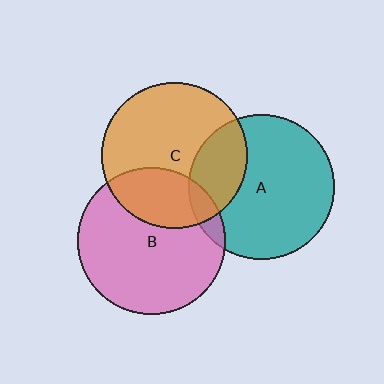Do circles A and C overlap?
Yes.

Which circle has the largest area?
Circle B (pink).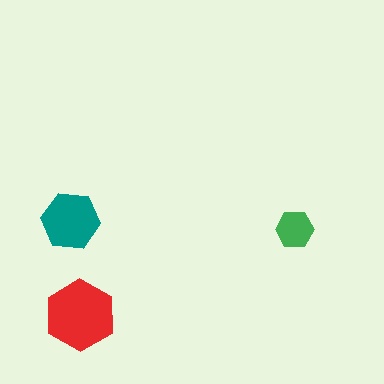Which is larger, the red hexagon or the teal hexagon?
The red one.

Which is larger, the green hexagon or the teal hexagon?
The teal one.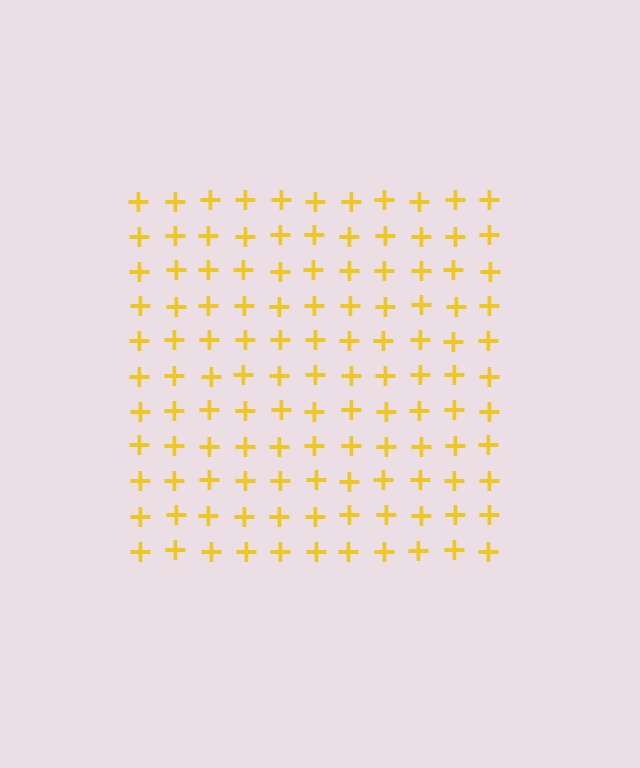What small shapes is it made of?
It is made of small plus signs.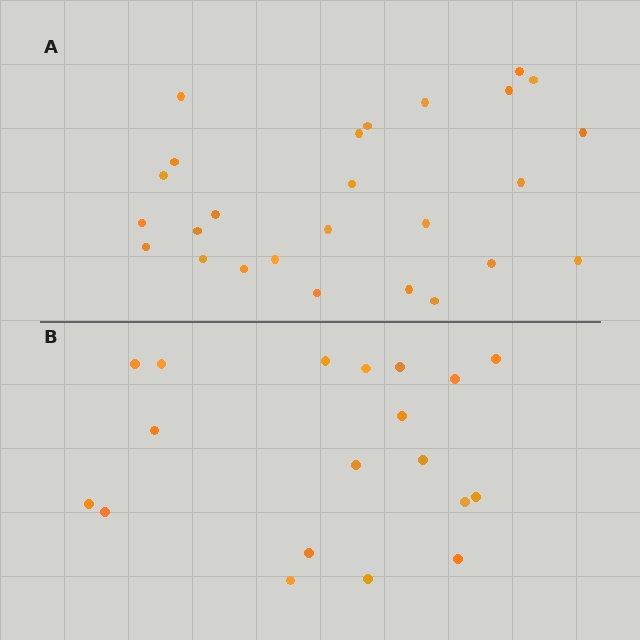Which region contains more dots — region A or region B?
Region A (the top region) has more dots.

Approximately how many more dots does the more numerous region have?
Region A has roughly 8 or so more dots than region B.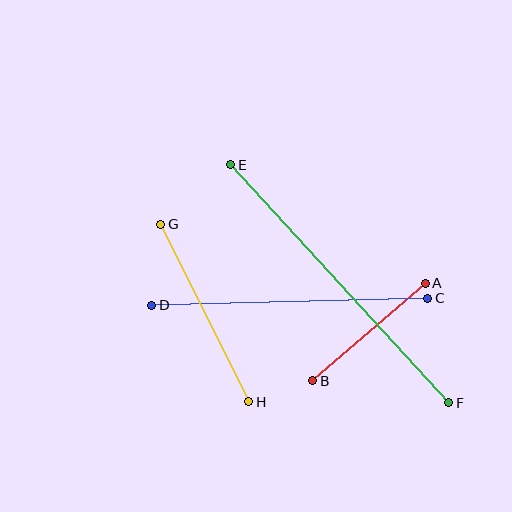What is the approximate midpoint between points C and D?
The midpoint is at approximately (290, 302) pixels.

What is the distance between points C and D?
The distance is approximately 276 pixels.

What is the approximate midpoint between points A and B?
The midpoint is at approximately (369, 332) pixels.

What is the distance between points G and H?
The distance is approximately 198 pixels.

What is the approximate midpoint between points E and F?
The midpoint is at approximately (340, 284) pixels.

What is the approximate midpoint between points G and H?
The midpoint is at approximately (205, 313) pixels.